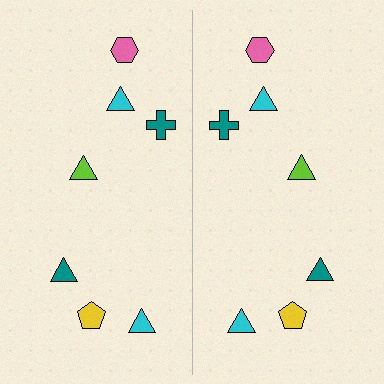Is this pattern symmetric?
Yes, this pattern has bilateral (reflection) symmetry.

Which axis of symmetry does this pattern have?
The pattern has a vertical axis of symmetry running through the center of the image.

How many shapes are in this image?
There are 14 shapes in this image.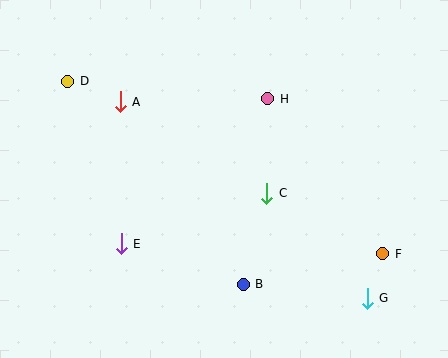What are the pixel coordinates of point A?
Point A is at (120, 102).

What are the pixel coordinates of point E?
Point E is at (121, 244).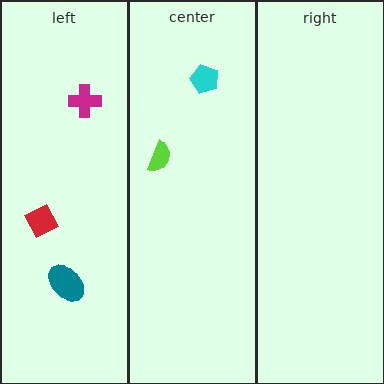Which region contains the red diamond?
The left region.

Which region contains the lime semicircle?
The center region.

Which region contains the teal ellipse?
The left region.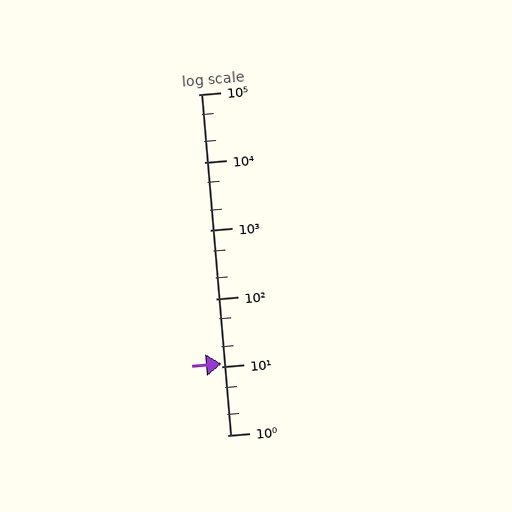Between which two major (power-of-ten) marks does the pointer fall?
The pointer is between 10 and 100.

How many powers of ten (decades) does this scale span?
The scale spans 5 decades, from 1 to 100000.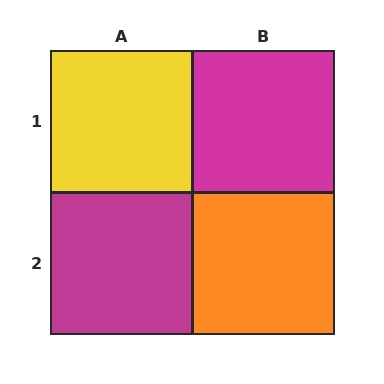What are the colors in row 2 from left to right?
Magenta, orange.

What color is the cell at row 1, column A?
Yellow.